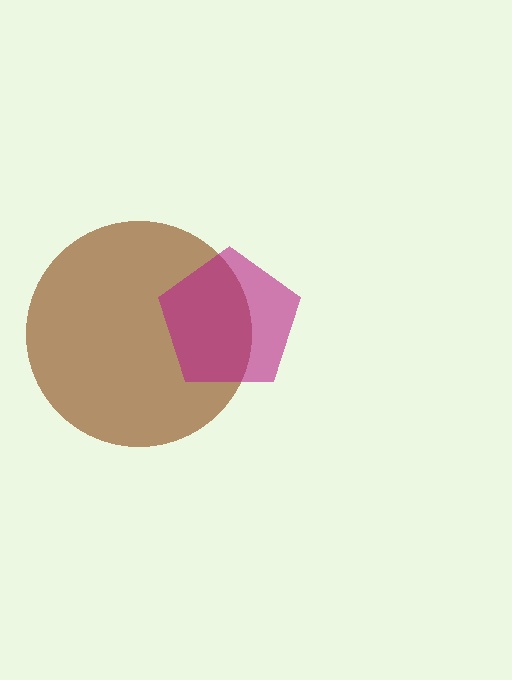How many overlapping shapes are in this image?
There are 2 overlapping shapes in the image.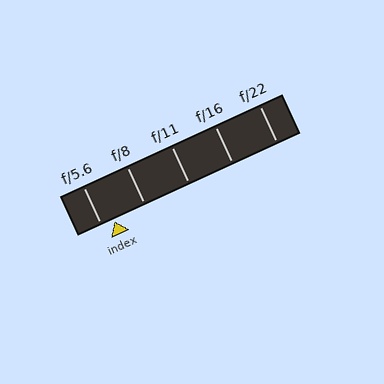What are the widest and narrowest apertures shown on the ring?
The widest aperture shown is f/5.6 and the narrowest is f/22.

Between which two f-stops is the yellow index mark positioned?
The index mark is between f/5.6 and f/8.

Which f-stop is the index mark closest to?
The index mark is closest to f/5.6.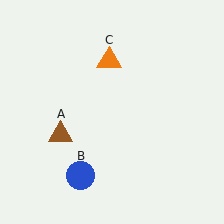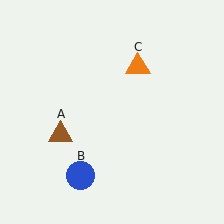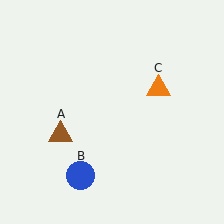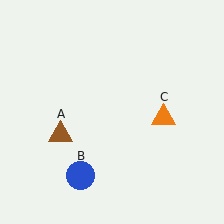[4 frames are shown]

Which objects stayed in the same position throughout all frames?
Brown triangle (object A) and blue circle (object B) remained stationary.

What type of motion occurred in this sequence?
The orange triangle (object C) rotated clockwise around the center of the scene.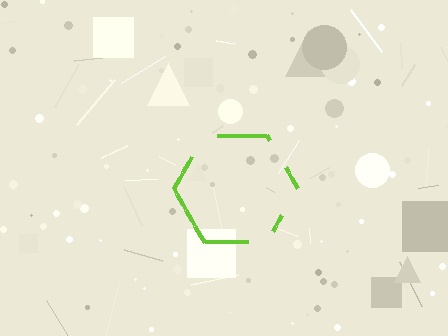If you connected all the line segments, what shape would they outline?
They would outline a hexagon.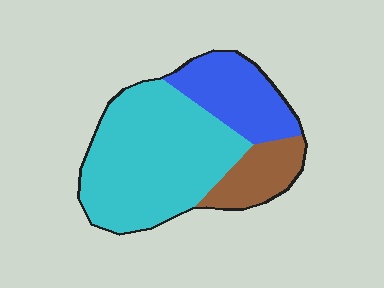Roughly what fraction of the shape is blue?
Blue covers 25% of the shape.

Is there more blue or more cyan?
Cyan.